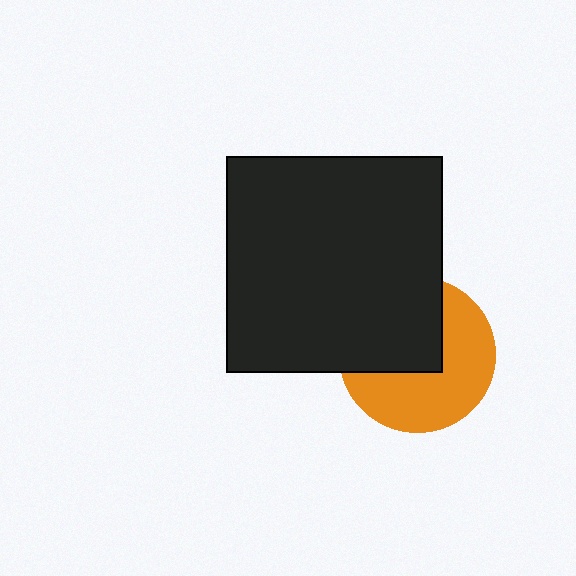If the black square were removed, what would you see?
You would see the complete orange circle.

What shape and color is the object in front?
The object in front is a black square.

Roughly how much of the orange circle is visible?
About half of it is visible (roughly 55%).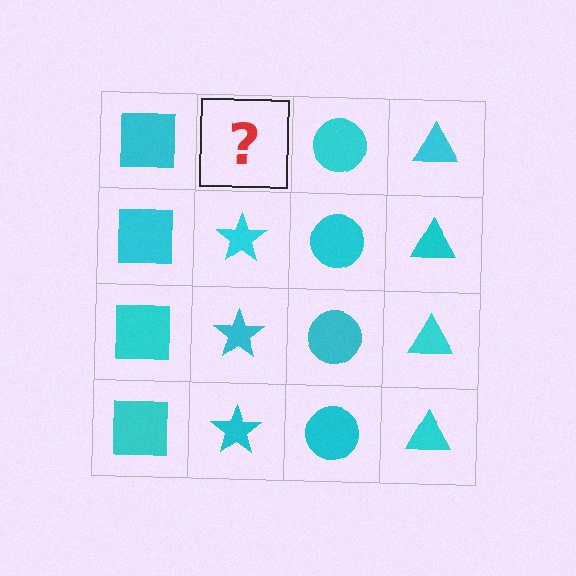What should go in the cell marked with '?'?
The missing cell should contain a cyan star.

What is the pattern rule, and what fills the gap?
The rule is that each column has a consistent shape. The gap should be filled with a cyan star.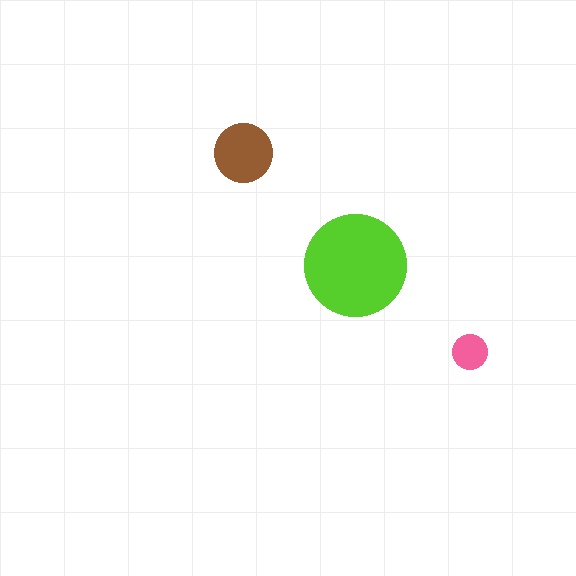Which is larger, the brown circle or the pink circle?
The brown one.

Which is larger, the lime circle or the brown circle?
The lime one.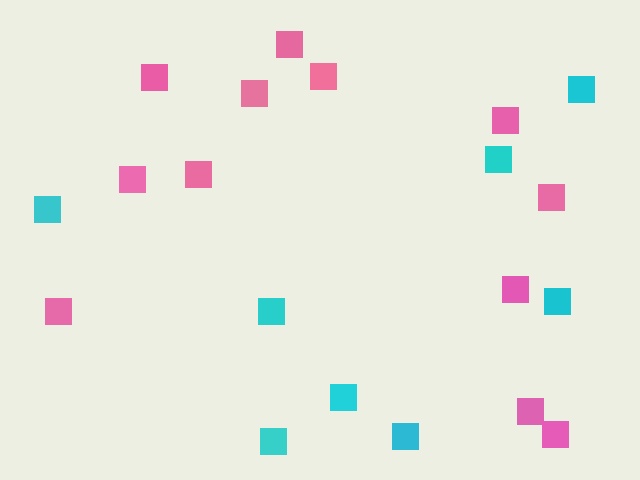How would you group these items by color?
There are 2 groups: one group of cyan squares (8) and one group of pink squares (12).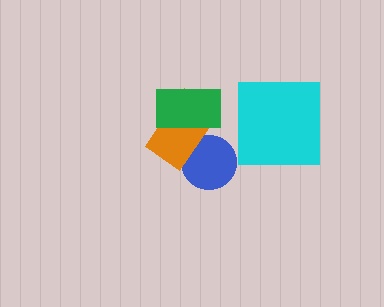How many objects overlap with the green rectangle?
1 object overlaps with the green rectangle.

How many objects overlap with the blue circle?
1 object overlaps with the blue circle.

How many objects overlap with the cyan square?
0 objects overlap with the cyan square.